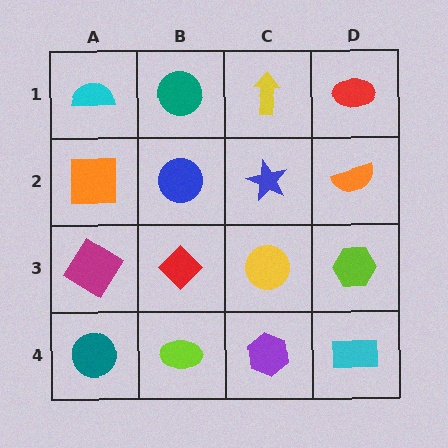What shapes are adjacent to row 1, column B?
A blue circle (row 2, column B), a cyan semicircle (row 1, column A), a yellow arrow (row 1, column C).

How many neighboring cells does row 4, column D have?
2.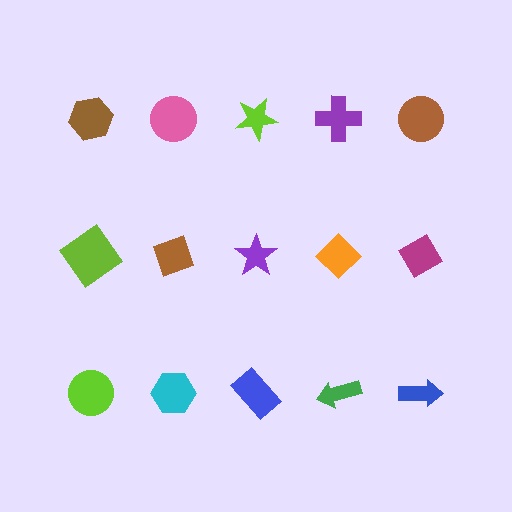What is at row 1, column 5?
A brown circle.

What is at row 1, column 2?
A pink circle.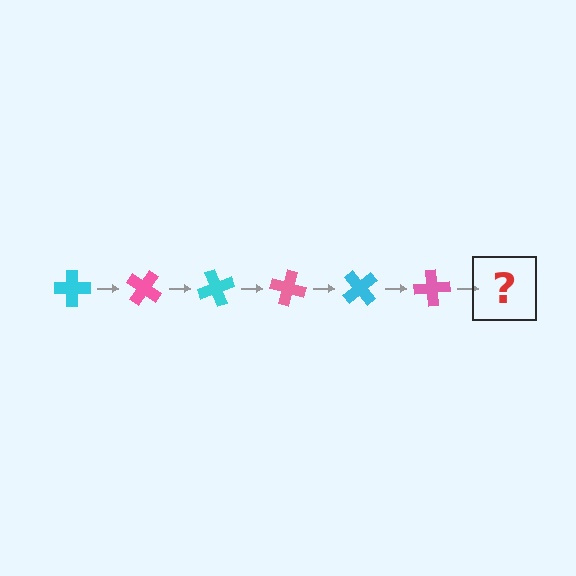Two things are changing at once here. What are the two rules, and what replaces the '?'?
The two rules are that it rotates 35 degrees each step and the color cycles through cyan and pink. The '?' should be a cyan cross, rotated 210 degrees from the start.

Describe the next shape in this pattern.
It should be a cyan cross, rotated 210 degrees from the start.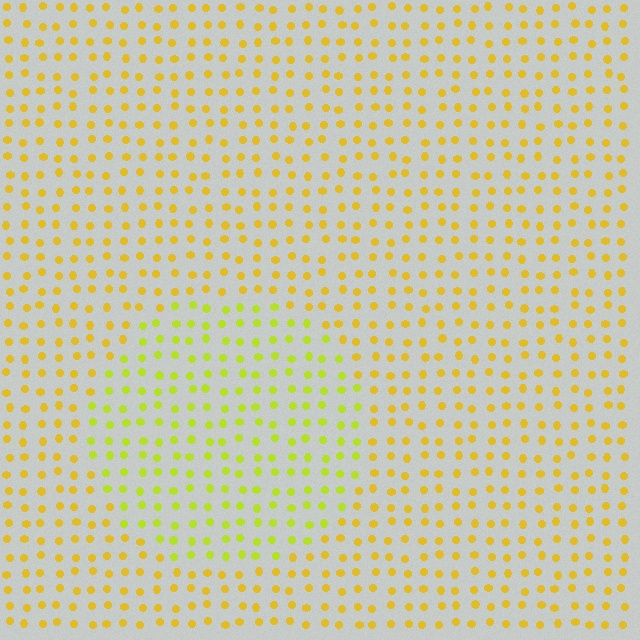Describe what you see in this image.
The image is filled with small yellow elements in a uniform arrangement. A circle-shaped region is visible where the elements are tinted to a slightly different hue, forming a subtle color boundary.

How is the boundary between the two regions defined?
The boundary is defined purely by a slight shift in hue (about 27 degrees). Spacing, size, and orientation are identical on both sides.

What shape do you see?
I see a circle.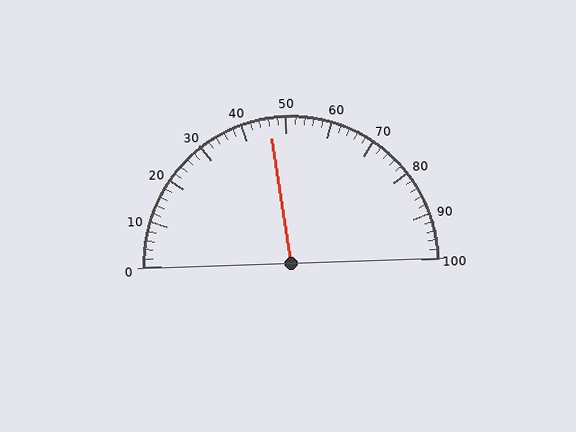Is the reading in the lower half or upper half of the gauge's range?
The reading is in the lower half of the range (0 to 100).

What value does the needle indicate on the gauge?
The needle indicates approximately 46.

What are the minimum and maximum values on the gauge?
The gauge ranges from 0 to 100.